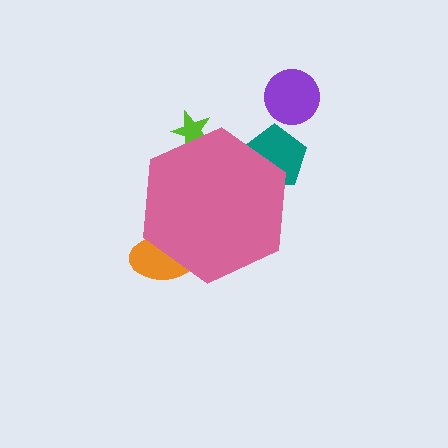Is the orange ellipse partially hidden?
Yes, the orange ellipse is partially hidden behind the pink hexagon.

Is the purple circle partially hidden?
No, the purple circle is fully visible.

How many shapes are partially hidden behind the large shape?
3 shapes are partially hidden.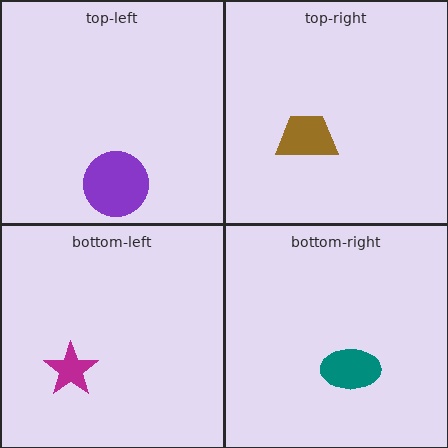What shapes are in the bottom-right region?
The teal ellipse.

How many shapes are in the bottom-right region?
1.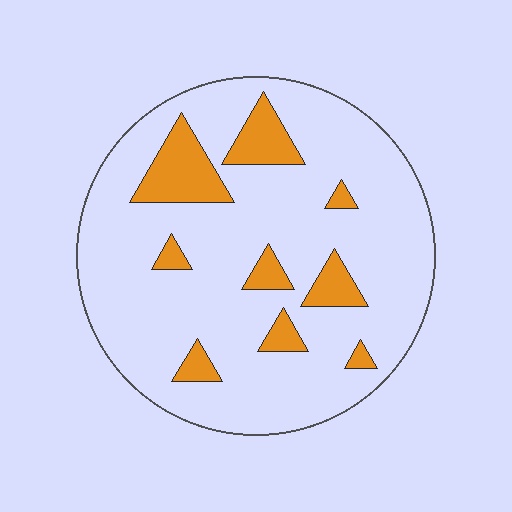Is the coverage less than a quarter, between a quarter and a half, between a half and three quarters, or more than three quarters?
Less than a quarter.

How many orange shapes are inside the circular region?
9.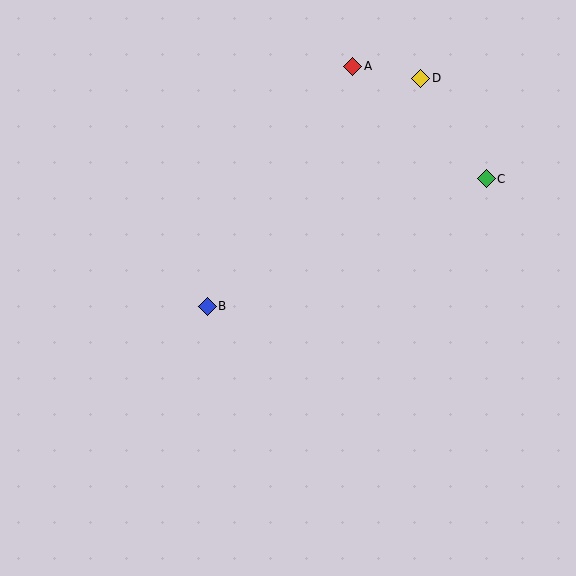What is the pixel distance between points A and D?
The distance between A and D is 69 pixels.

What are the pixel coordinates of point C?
Point C is at (486, 179).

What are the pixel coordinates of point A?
Point A is at (353, 66).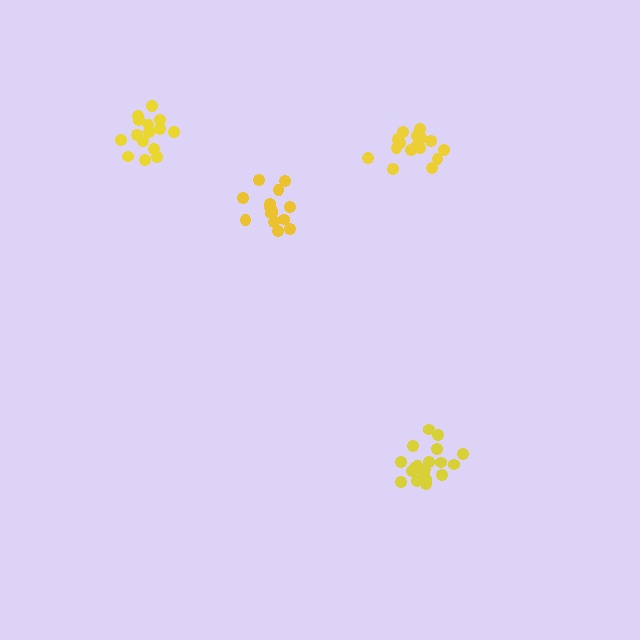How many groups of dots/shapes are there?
There are 4 groups.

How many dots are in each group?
Group 1: 17 dots, Group 2: 15 dots, Group 3: 15 dots, Group 4: 20 dots (67 total).